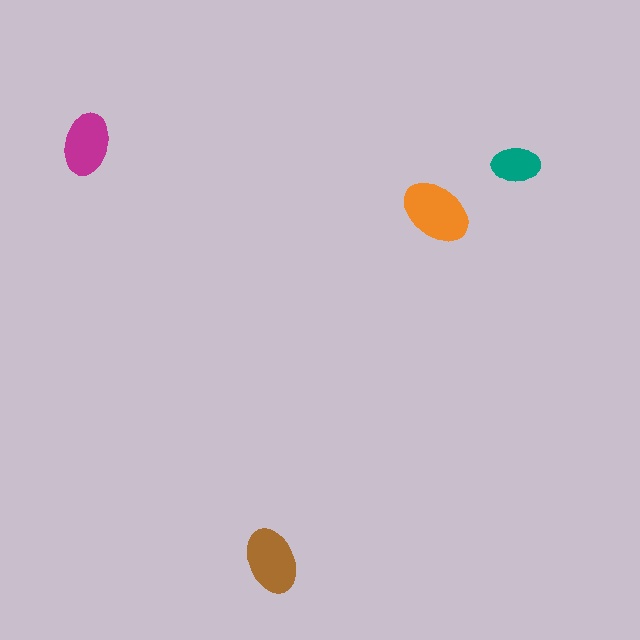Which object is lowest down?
The brown ellipse is bottommost.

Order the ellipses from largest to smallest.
the orange one, the brown one, the magenta one, the teal one.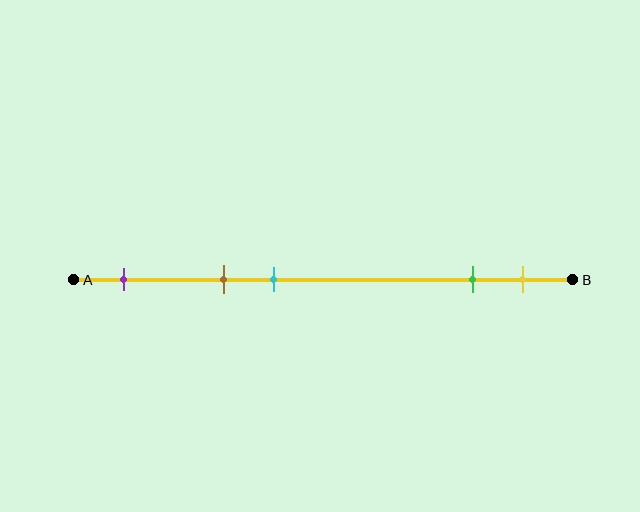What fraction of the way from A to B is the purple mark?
The purple mark is approximately 10% (0.1) of the way from A to B.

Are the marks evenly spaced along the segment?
No, the marks are not evenly spaced.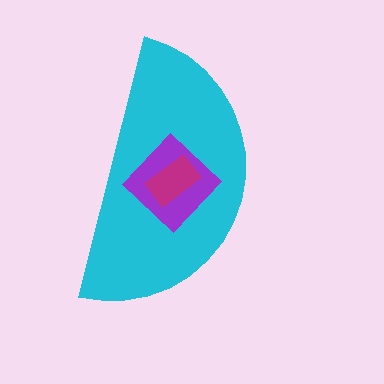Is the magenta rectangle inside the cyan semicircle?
Yes.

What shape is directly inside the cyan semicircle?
The purple diamond.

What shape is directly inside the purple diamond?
The magenta rectangle.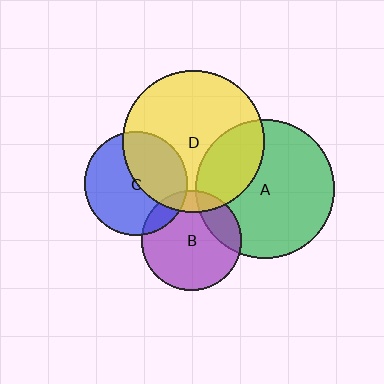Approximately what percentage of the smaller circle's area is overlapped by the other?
Approximately 15%.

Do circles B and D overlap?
Yes.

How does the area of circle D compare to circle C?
Approximately 1.9 times.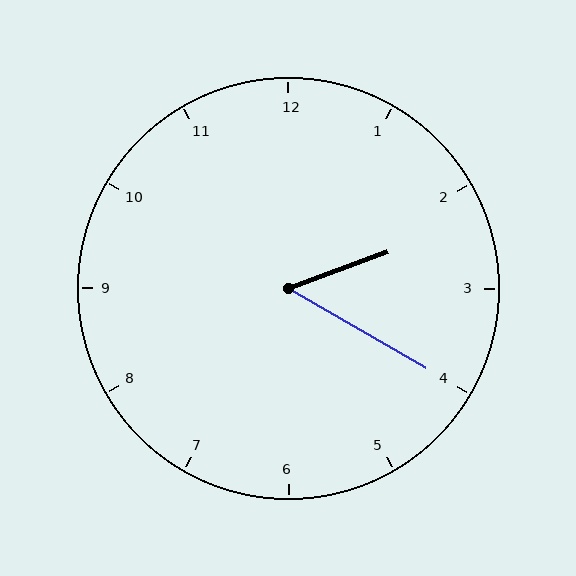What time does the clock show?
2:20.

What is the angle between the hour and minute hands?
Approximately 50 degrees.